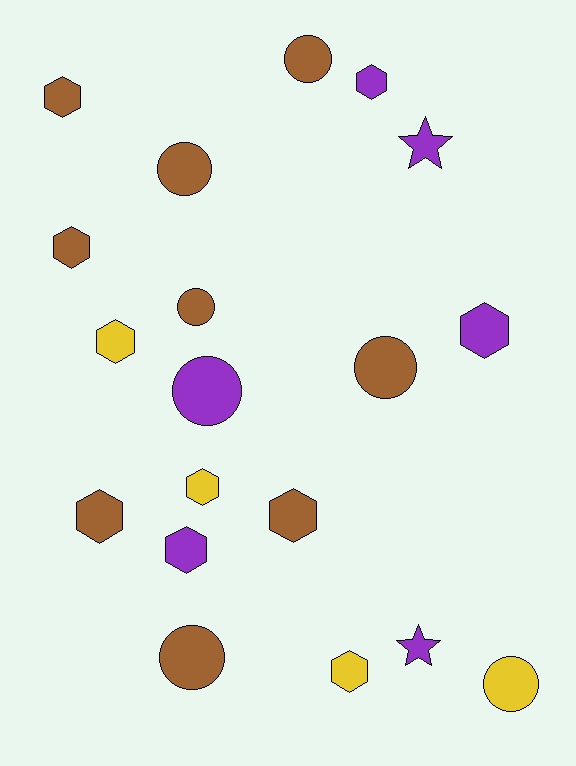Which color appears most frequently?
Brown, with 9 objects.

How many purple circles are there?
There is 1 purple circle.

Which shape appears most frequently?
Hexagon, with 10 objects.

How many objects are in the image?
There are 19 objects.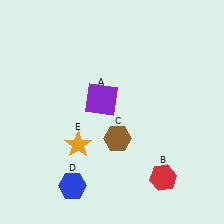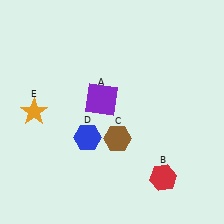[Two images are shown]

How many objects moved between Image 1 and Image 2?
2 objects moved between the two images.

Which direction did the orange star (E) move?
The orange star (E) moved left.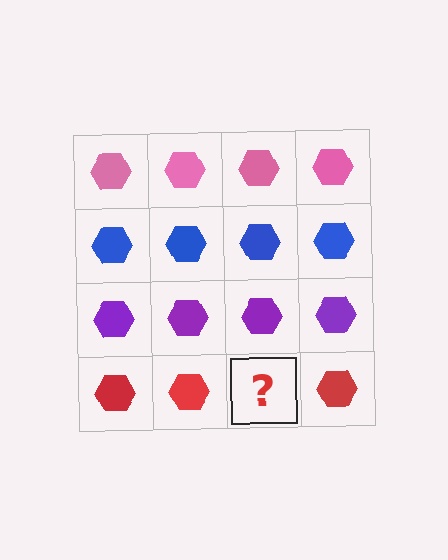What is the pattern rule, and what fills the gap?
The rule is that each row has a consistent color. The gap should be filled with a red hexagon.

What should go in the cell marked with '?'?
The missing cell should contain a red hexagon.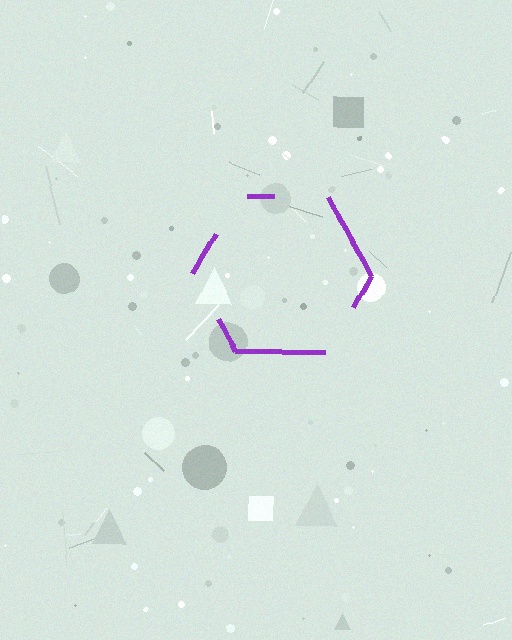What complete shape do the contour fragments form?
The contour fragments form a hexagon.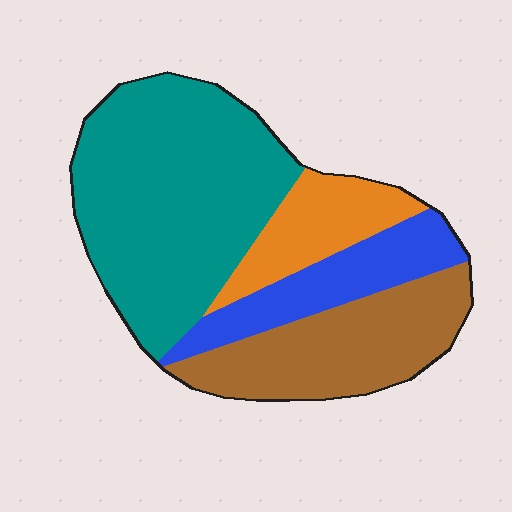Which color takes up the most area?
Teal, at roughly 45%.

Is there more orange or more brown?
Brown.